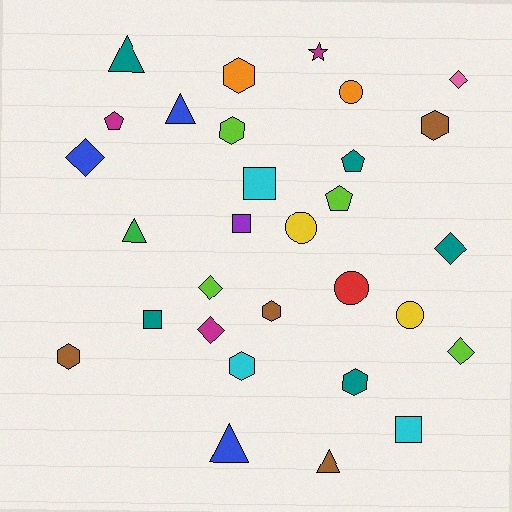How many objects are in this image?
There are 30 objects.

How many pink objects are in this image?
There is 1 pink object.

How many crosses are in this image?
There are no crosses.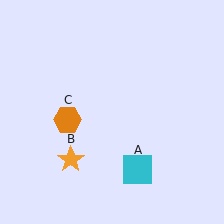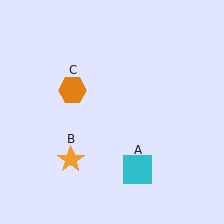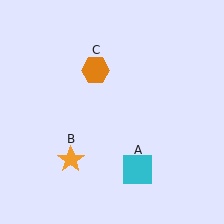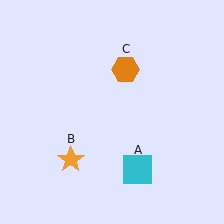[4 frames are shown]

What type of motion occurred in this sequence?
The orange hexagon (object C) rotated clockwise around the center of the scene.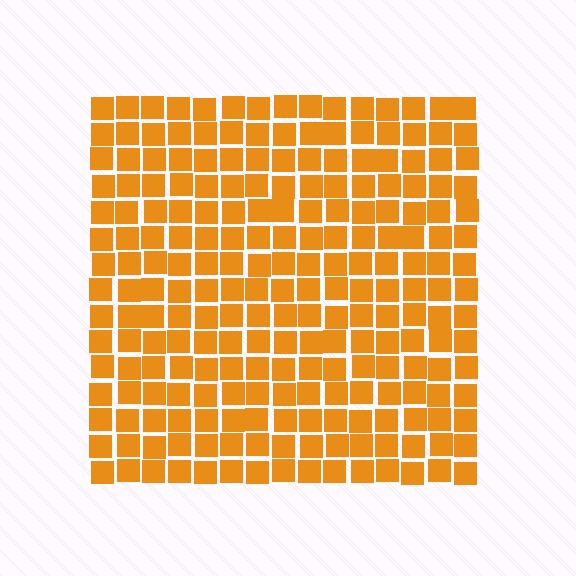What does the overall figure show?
The overall figure shows a square.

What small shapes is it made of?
It is made of small squares.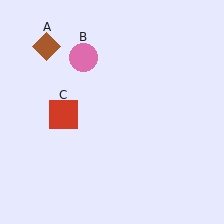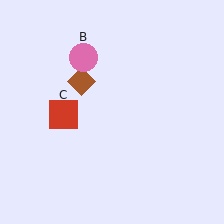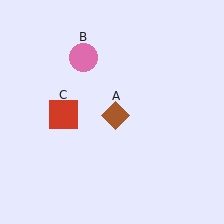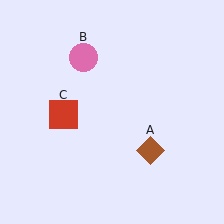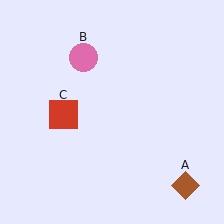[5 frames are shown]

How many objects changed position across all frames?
1 object changed position: brown diamond (object A).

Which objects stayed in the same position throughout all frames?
Pink circle (object B) and red square (object C) remained stationary.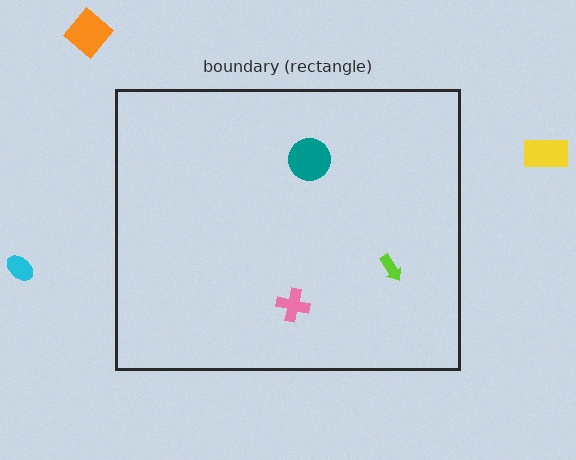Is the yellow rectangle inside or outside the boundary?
Outside.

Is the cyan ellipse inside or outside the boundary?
Outside.